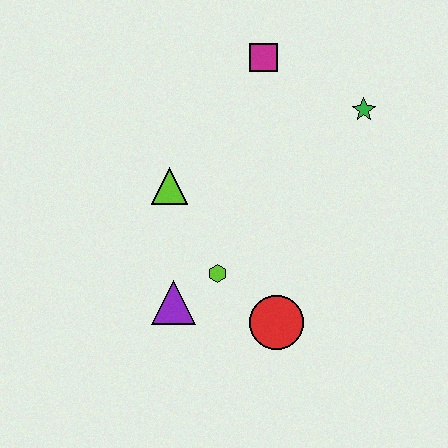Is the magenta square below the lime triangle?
No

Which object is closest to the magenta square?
The green star is closest to the magenta square.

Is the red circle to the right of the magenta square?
Yes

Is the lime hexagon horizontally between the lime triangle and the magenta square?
Yes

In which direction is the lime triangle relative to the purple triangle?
The lime triangle is above the purple triangle.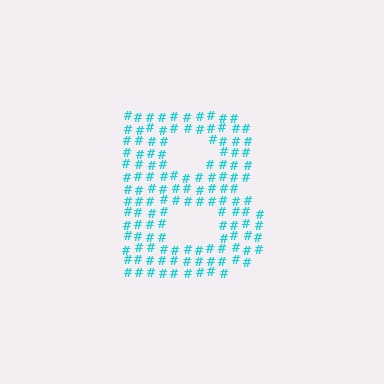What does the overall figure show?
The overall figure shows the letter B.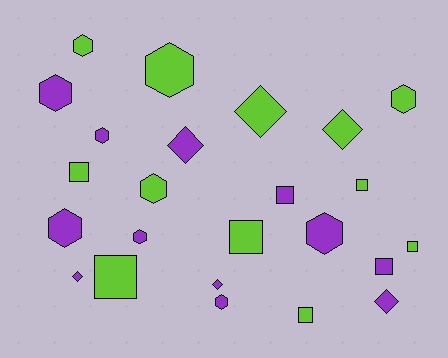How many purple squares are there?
There are 2 purple squares.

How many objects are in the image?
There are 24 objects.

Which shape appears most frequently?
Hexagon, with 10 objects.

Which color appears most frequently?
Purple, with 12 objects.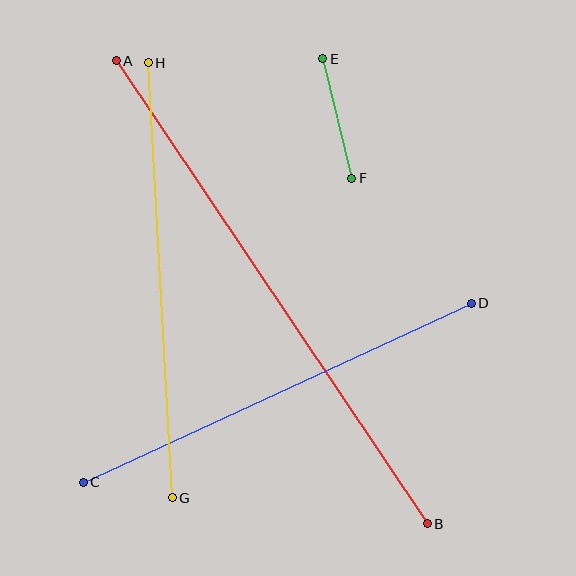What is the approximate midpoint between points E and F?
The midpoint is at approximately (337, 118) pixels.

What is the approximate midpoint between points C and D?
The midpoint is at approximately (277, 393) pixels.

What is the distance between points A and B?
The distance is approximately 558 pixels.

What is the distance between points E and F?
The distance is approximately 123 pixels.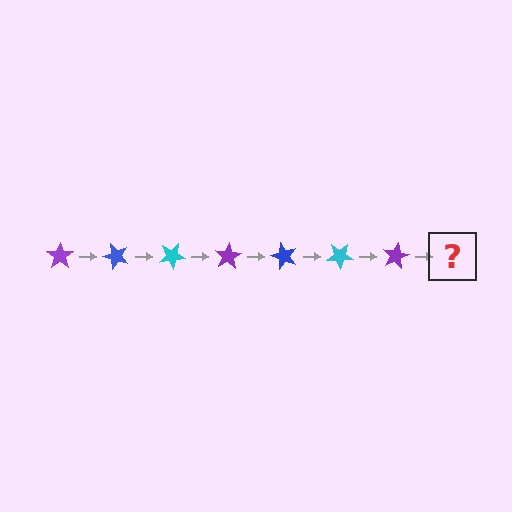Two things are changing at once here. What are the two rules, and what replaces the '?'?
The two rules are that it rotates 50 degrees each step and the color cycles through purple, blue, and cyan. The '?' should be a blue star, rotated 350 degrees from the start.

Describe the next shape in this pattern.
It should be a blue star, rotated 350 degrees from the start.